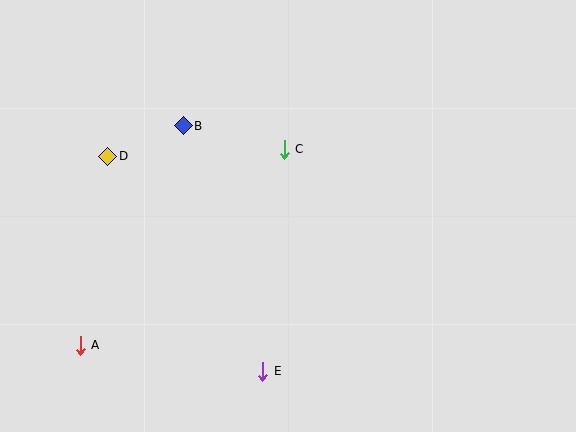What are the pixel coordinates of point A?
Point A is at (80, 345).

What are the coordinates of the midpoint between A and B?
The midpoint between A and B is at (132, 236).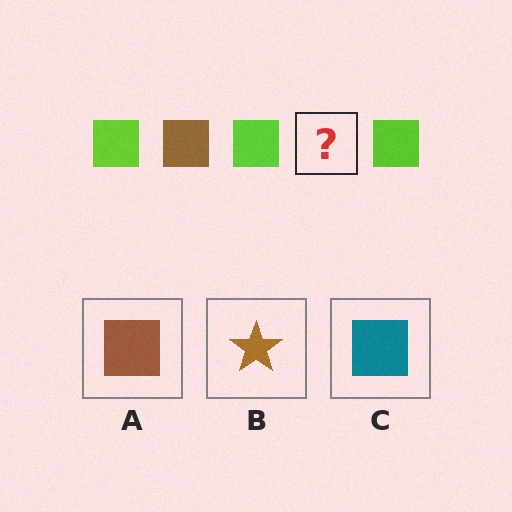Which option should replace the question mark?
Option A.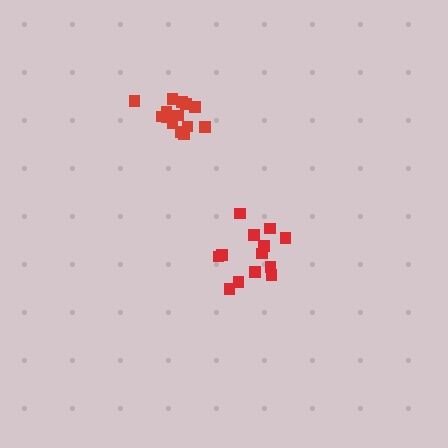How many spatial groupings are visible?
There are 2 spatial groupings.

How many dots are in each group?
Group 1: 15 dots, Group 2: 13 dots (28 total).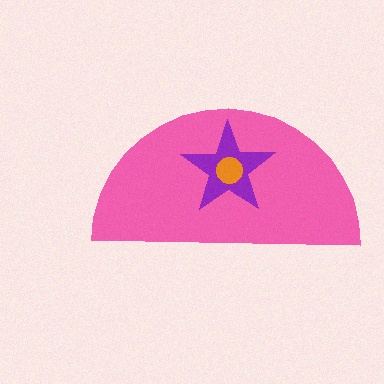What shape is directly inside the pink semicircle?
The purple star.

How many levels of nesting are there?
3.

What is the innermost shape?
The orange circle.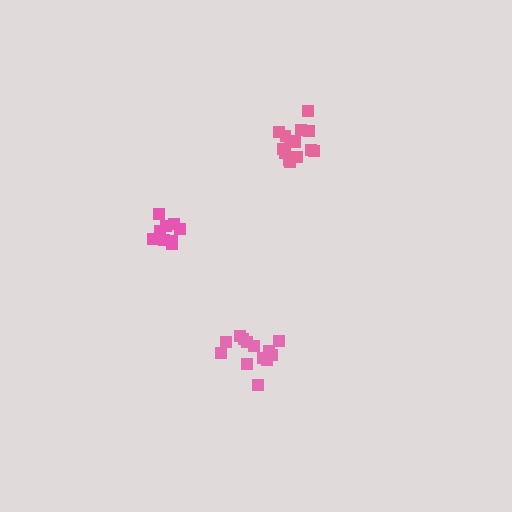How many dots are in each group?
Group 1: 13 dots, Group 2: 14 dots, Group 3: 9 dots (36 total).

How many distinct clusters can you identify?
There are 3 distinct clusters.